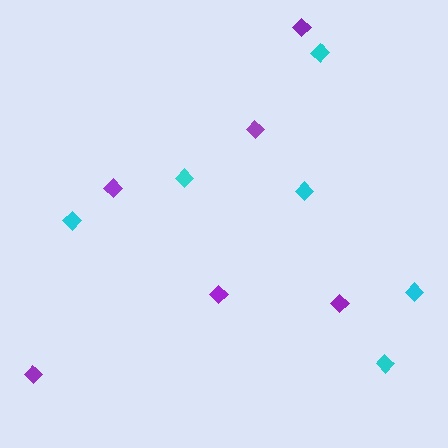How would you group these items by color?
There are 2 groups: one group of purple diamonds (6) and one group of cyan diamonds (6).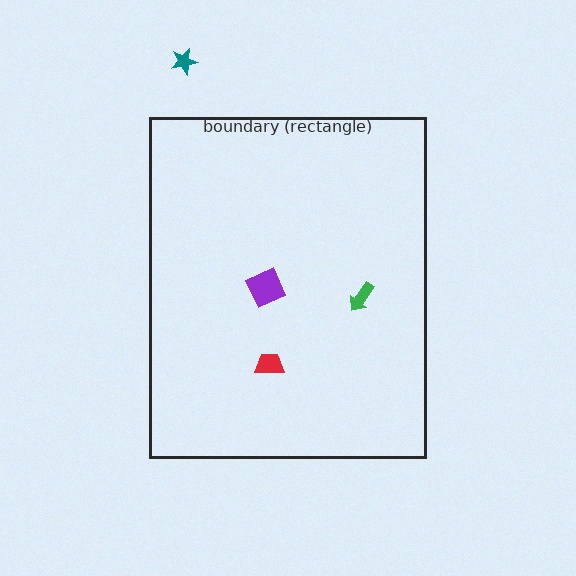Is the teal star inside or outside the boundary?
Outside.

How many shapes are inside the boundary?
3 inside, 1 outside.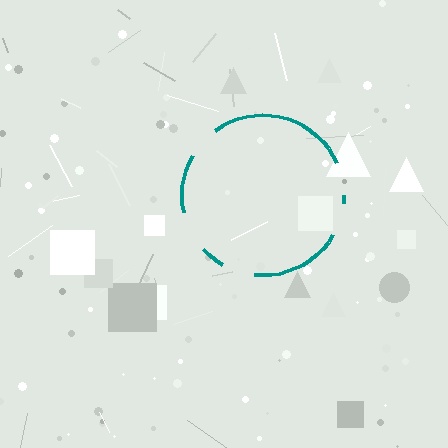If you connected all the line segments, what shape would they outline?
They would outline a circle.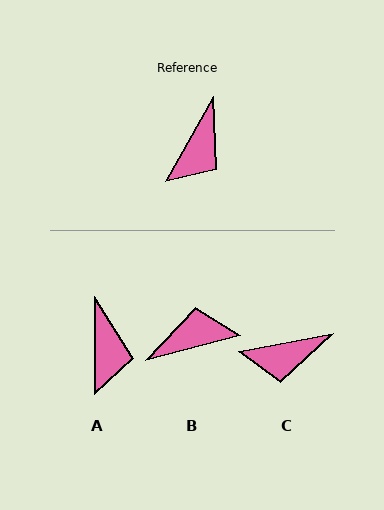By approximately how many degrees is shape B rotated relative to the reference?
Approximately 134 degrees counter-clockwise.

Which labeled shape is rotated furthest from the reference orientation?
B, about 134 degrees away.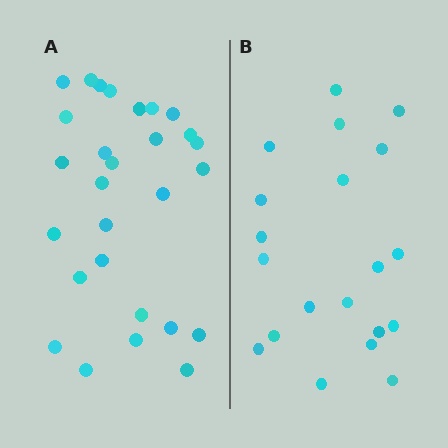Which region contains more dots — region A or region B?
Region A (the left region) has more dots.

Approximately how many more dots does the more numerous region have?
Region A has roughly 8 or so more dots than region B.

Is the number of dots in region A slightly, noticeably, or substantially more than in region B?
Region A has noticeably more, but not dramatically so. The ratio is roughly 1.4 to 1.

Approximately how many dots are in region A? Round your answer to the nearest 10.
About 30 dots. (The exact count is 28, which rounds to 30.)